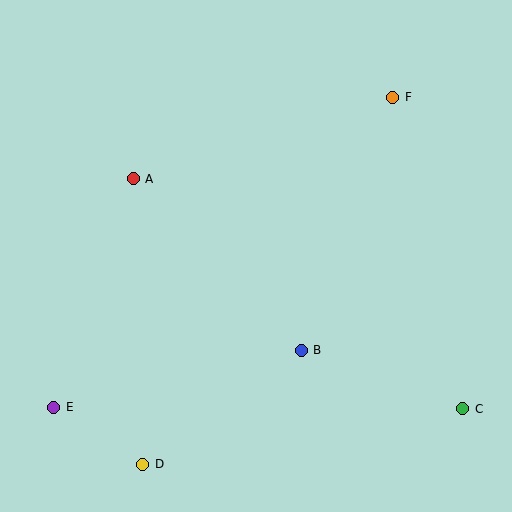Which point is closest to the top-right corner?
Point F is closest to the top-right corner.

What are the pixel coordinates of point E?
Point E is at (54, 407).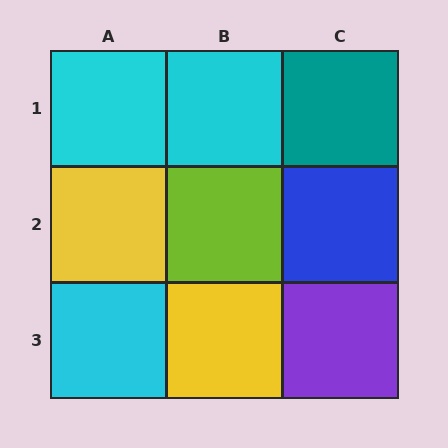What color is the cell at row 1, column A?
Cyan.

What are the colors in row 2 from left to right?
Yellow, lime, blue.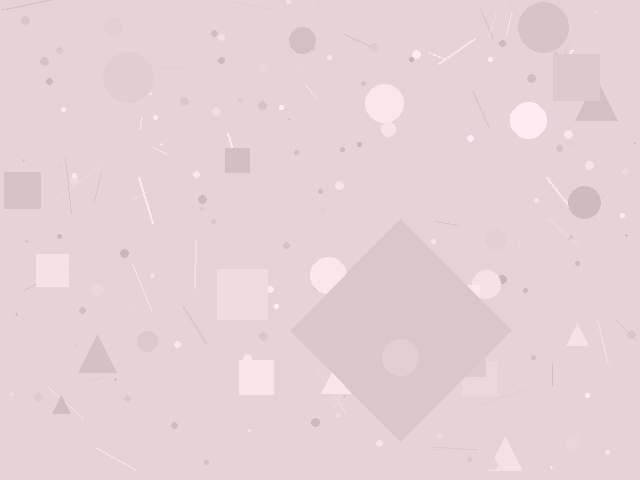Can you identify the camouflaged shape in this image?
The camouflaged shape is a diamond.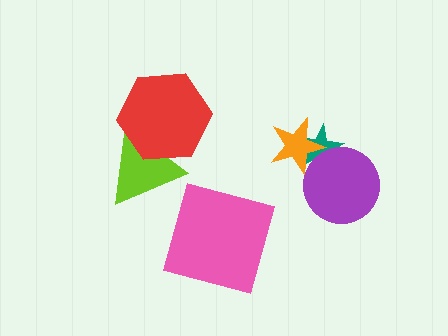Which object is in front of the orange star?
The purple circle is in front of the orange star.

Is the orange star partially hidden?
Yes, it is partially covered by another shape.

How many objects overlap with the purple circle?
2 objects overlap with the purple circle.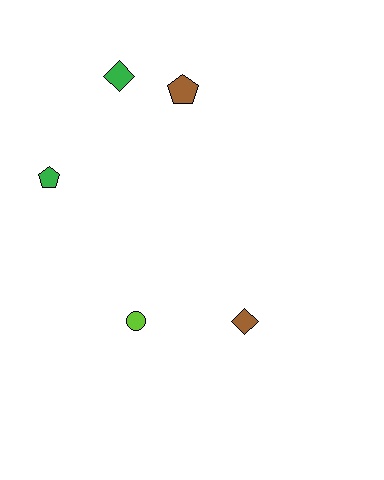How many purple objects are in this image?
There are no purple objects.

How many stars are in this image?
There are no stars.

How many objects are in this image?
There are 5 objects.